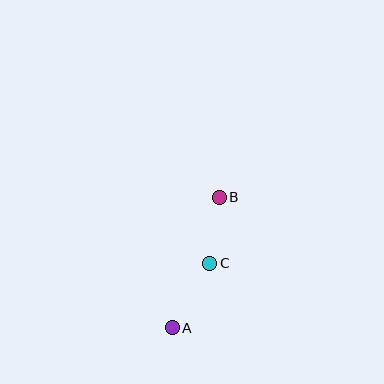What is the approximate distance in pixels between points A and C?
The distance between A and C is approximately 74 pixels.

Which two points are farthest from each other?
Points A and B are farthest from each other.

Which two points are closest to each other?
Points B and C are closest to each other.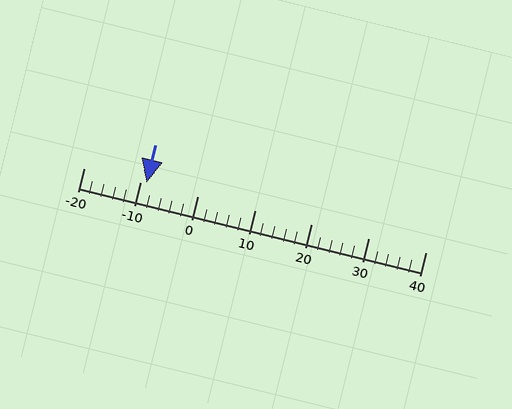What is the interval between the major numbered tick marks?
The major tick marks are spaced 10 units apart.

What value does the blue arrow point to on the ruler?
The blue arrow points to approximately -9.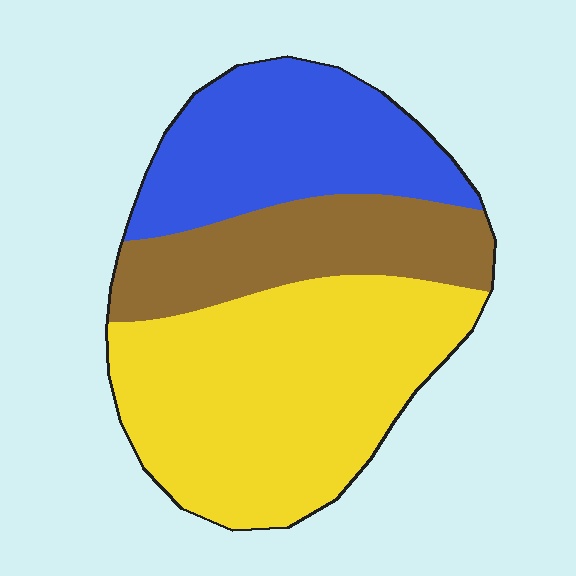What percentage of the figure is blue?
Blue covers 28% of the figure.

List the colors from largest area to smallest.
From largest to smallest: yellow, blue, brown.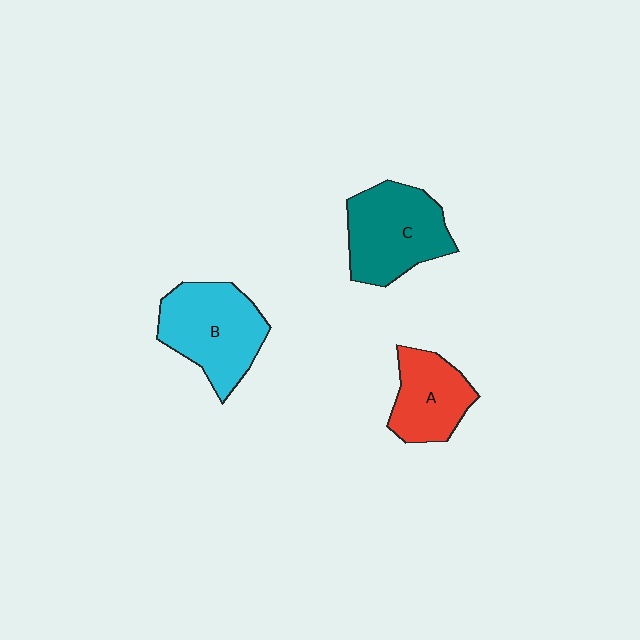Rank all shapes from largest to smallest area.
From largest to smallest: B (cyan), C (teal), A (red).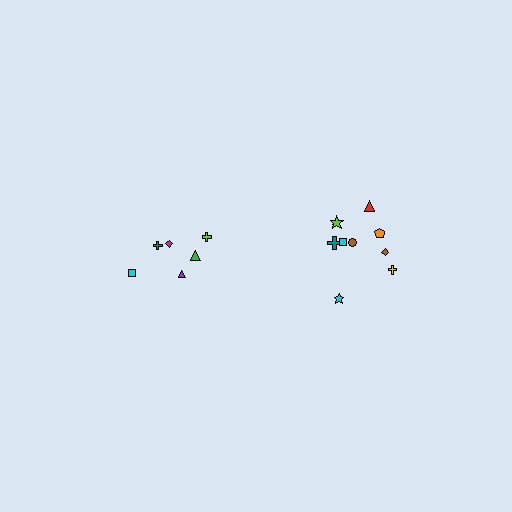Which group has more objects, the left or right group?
The right group.